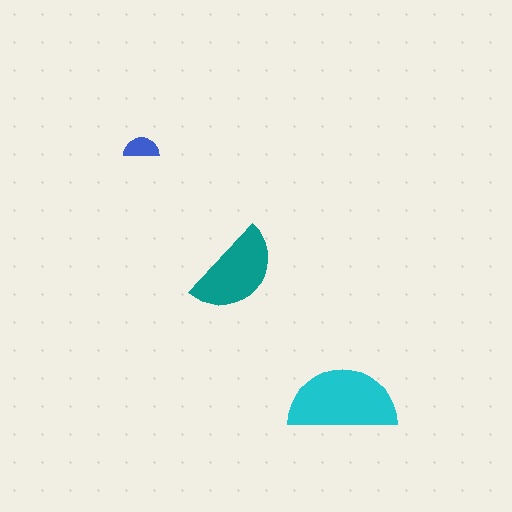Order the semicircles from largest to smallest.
the cyan one, the teal one, the blue one.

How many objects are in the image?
There are 3 objects in the image.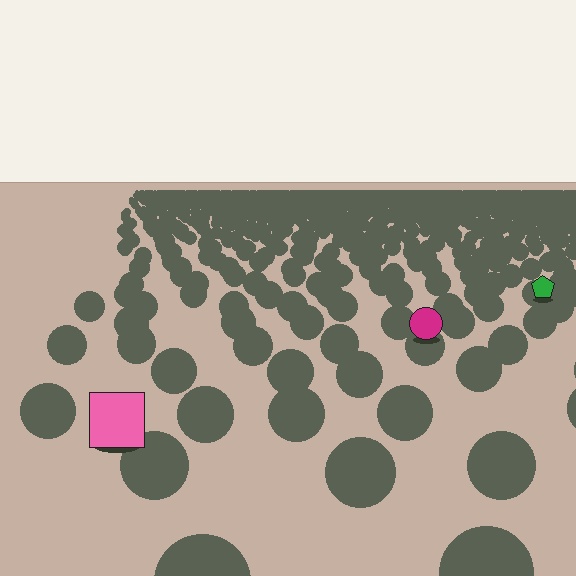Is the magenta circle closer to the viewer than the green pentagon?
Yes. The magenta circle is closer — you can tell from the texture gradient: the ground texture is coarser near it.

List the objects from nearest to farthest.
From nearest to farthest: the pink square, the magenta circle, the green pentagon.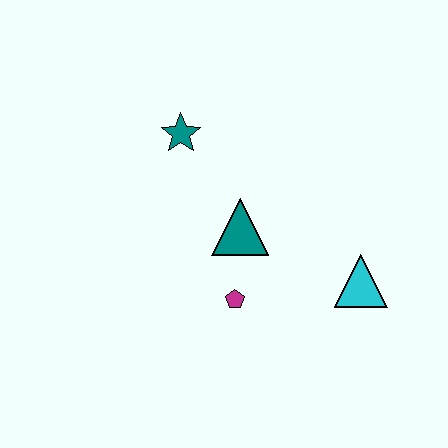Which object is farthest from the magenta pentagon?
The teal star is farthest from the magenta pentagon.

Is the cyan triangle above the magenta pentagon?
Yes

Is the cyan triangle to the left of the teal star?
No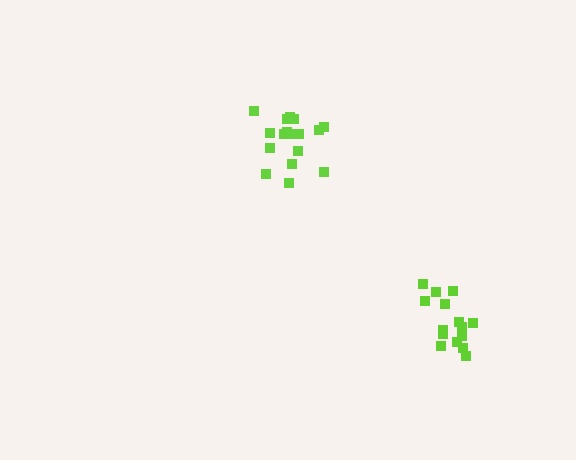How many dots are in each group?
Group 1: 15 dots, Group 2: 17 dots (32 total).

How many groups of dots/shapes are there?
There are 2 groups.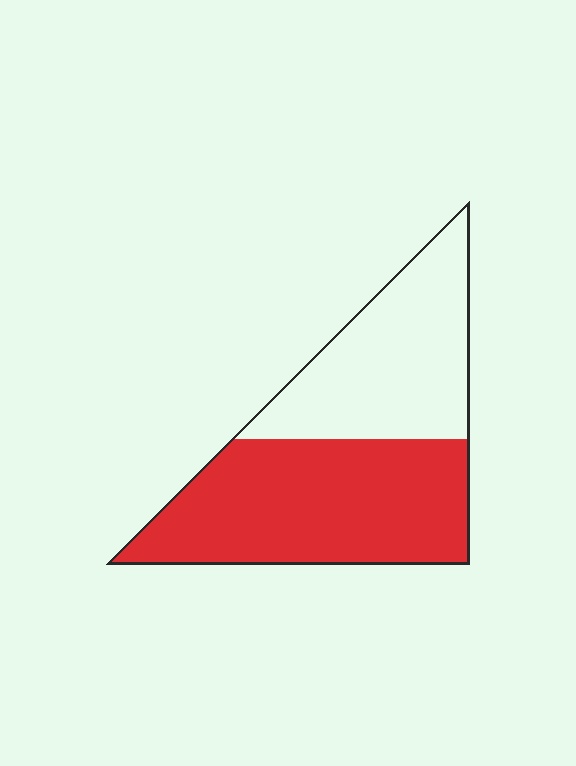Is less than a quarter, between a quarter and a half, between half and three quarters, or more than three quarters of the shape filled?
Between half and three quarters.